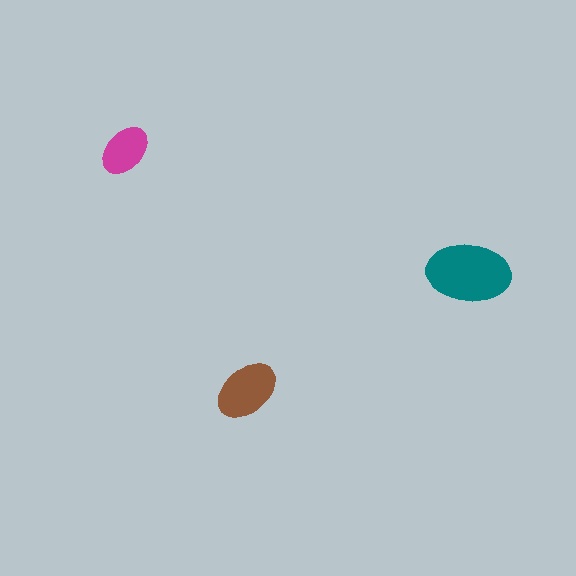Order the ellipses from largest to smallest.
the teal one, the brown one, the magenta one.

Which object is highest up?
The magenta ellipse is topmost.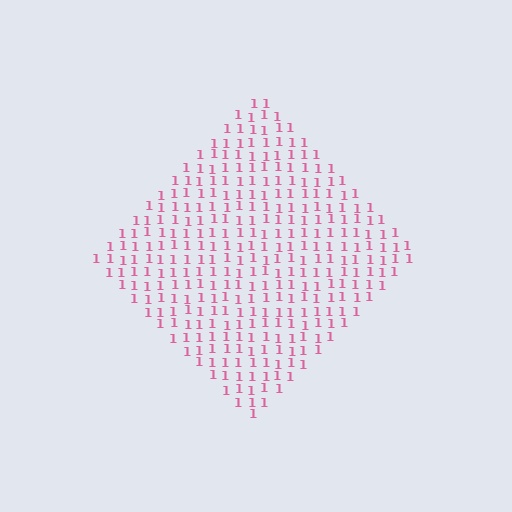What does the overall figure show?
The overall figure shows a diamond.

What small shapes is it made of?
It is made of small digit 1's.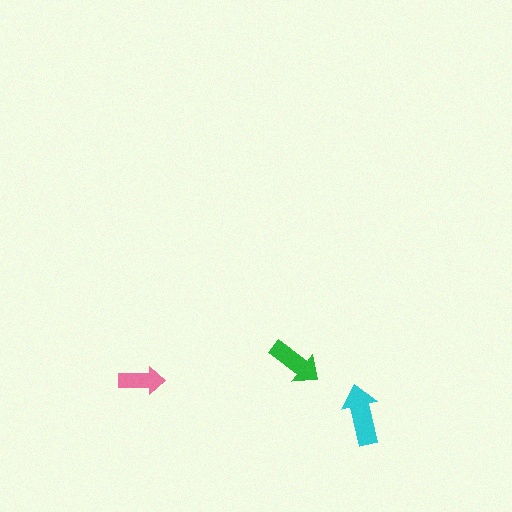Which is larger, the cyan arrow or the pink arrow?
The cyan one.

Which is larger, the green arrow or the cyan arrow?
The cyan one.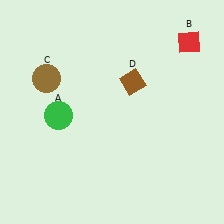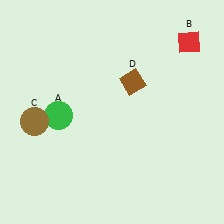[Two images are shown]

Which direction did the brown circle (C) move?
The brown circle (C) moved down.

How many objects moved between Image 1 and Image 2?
1 object moved between the two images.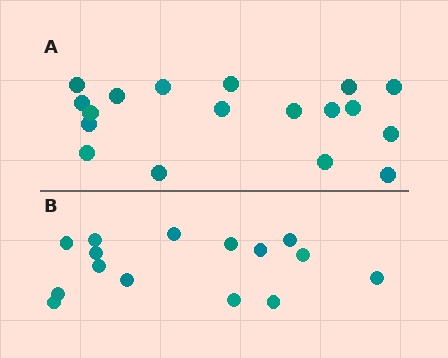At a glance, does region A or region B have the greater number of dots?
Region A (the top region) has more dots.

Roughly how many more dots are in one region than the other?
Region A has just a few more — roughly 2 or 3 more dots than region B.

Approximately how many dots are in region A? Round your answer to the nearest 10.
About 20 dots. (The exact count is 18, which rounds to 20.)